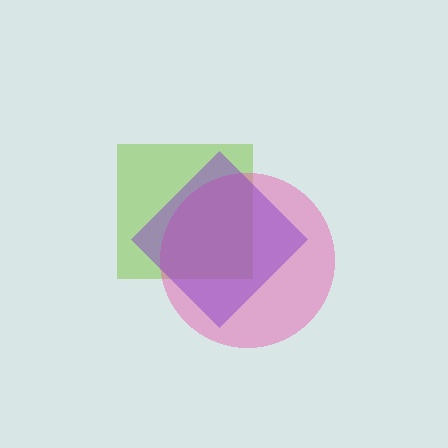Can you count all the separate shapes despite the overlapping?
Yes, there are 3 separate shapes.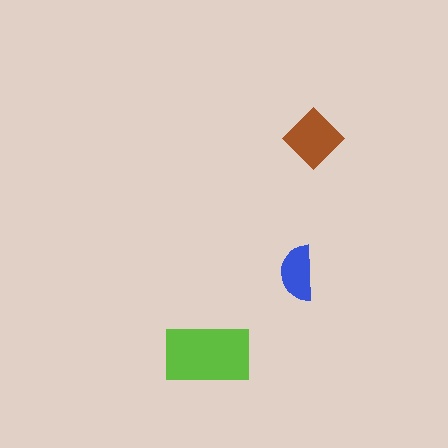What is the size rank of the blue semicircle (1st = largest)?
3rd.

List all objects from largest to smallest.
The lime rectangle, the brown diamond, the blue semicircle.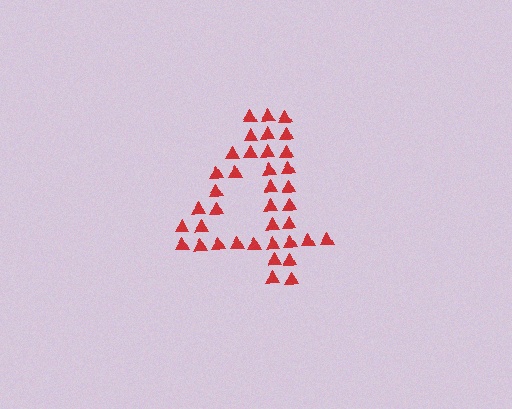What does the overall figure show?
The overall figure shows the digit 4.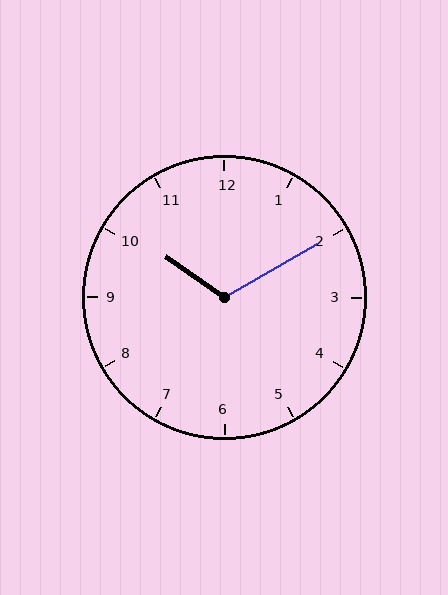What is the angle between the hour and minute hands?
Approximately 115 degrees.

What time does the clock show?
10:10.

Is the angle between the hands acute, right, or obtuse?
It is obtuse.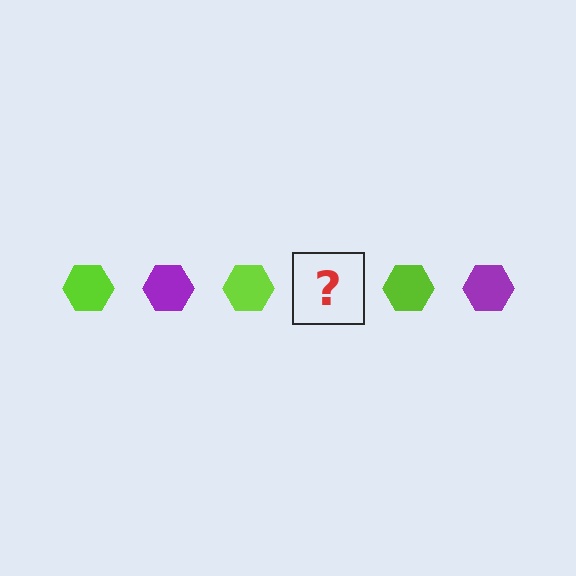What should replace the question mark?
The question mark should be replaced with a purple hexagon.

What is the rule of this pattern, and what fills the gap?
The rule is that the pattern cycles through lime, purple hexagons. The gap should be filled with a purple hexagon.